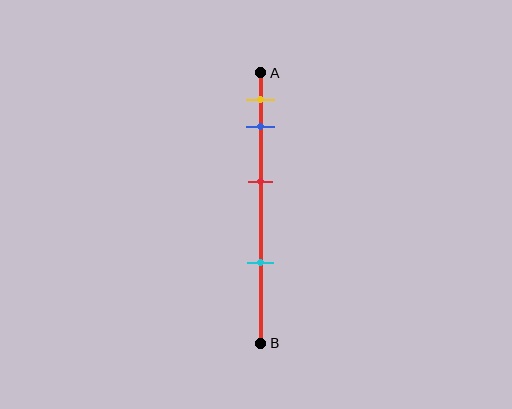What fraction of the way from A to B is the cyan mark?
The cyan mark is approximately 70% (0.7) of the way from A to B.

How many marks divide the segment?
There are 4 marks dividing the segment.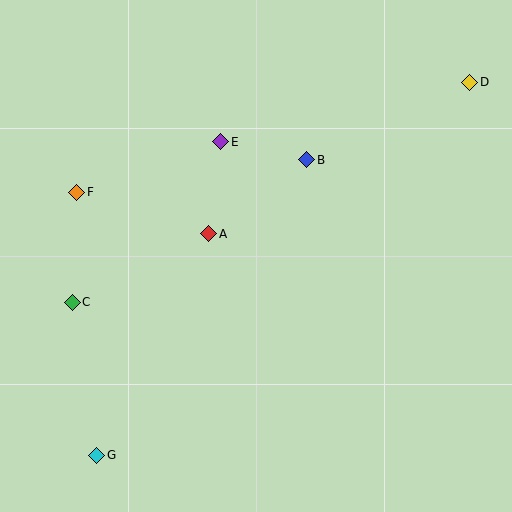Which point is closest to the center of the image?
Point A at (209, 234) is closest to the center.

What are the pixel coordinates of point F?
Point F is at (77, 192).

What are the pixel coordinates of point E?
Point E is at (221, 142).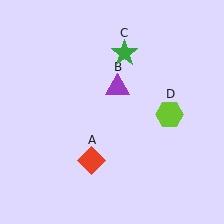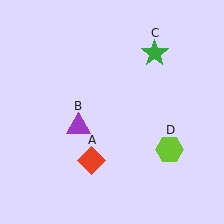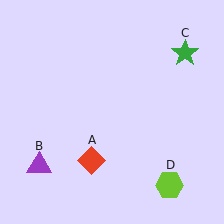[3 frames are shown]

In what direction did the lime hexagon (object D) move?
The lime hexagon (object D) moved down.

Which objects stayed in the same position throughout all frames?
Red diamond (object A) remained stationary.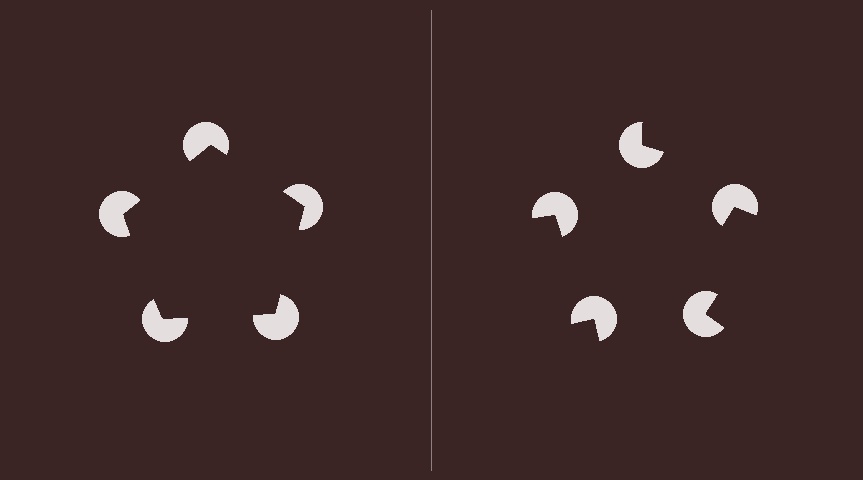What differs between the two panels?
The pac-man discs are positioned identically on both sides; only the wedge orientations differ. On the left they align to a pentagon; on the right they are misaligned.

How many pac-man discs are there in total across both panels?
10 — 5 on each side.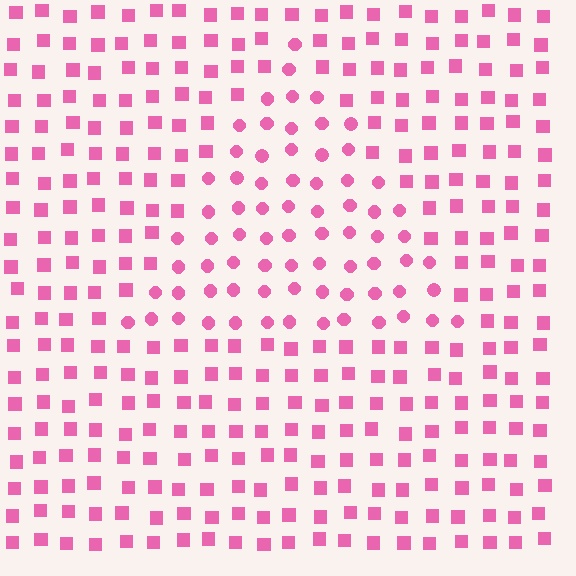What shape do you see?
I see a triangle.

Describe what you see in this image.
The image is filled with small pink elements arranged in a uniform grid. A triangle-shaped region contains circles, while the surrounding area contains squares. The boundary is defined purely by the change in element shape.